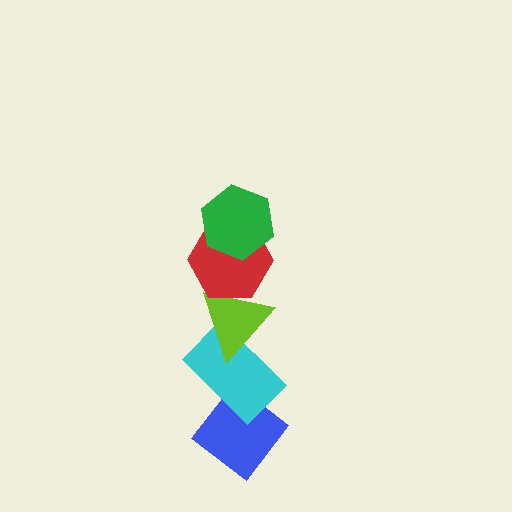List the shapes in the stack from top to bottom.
From top to bottom: the green hexagon, the red hexagon, the lime triangle, the cyan rectangle, the blue diamond.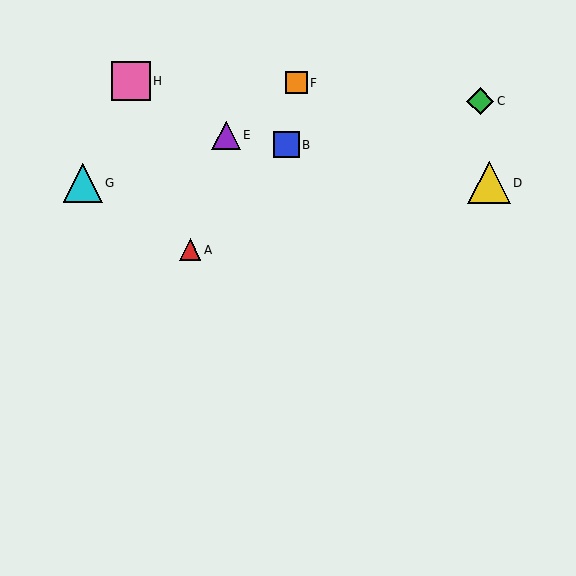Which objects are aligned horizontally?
Objects D, G are aligned horizontally.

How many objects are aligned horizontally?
2 objects (D, G) are aligned horizontally.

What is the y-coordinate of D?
Object D is at y≈183.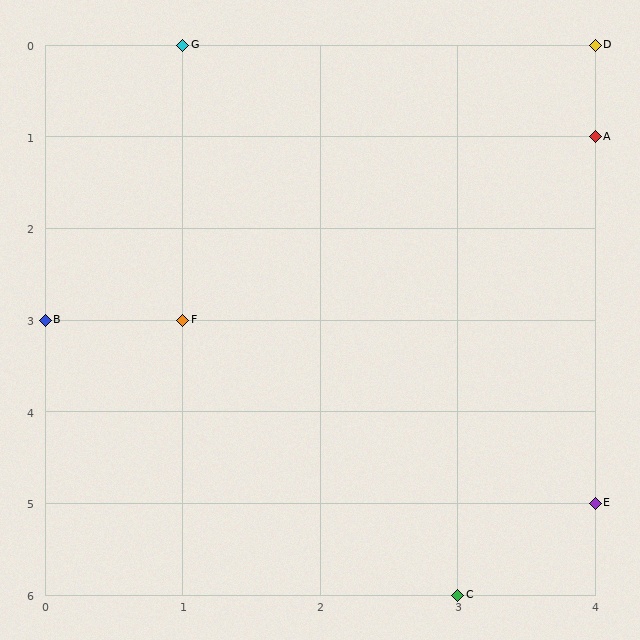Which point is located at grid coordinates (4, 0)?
Point D is at (4, 0).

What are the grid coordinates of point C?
Point C is at grid coordinates (3, 6).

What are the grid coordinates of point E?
Point E is at grid coordinates (4, 5).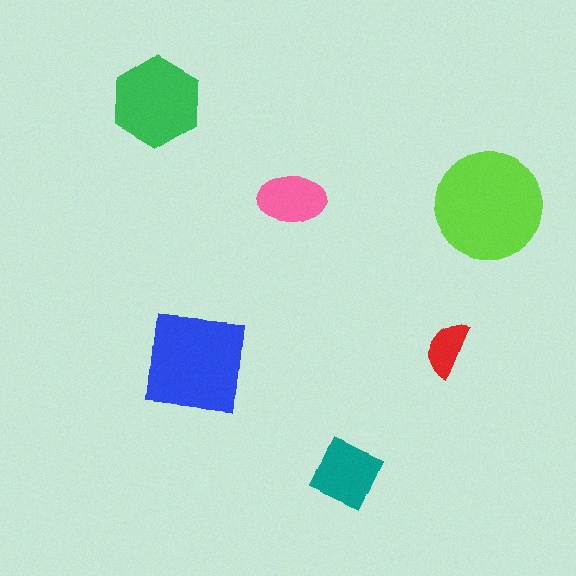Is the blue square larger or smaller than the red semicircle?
Larger.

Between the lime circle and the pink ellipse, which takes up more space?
The lime circle.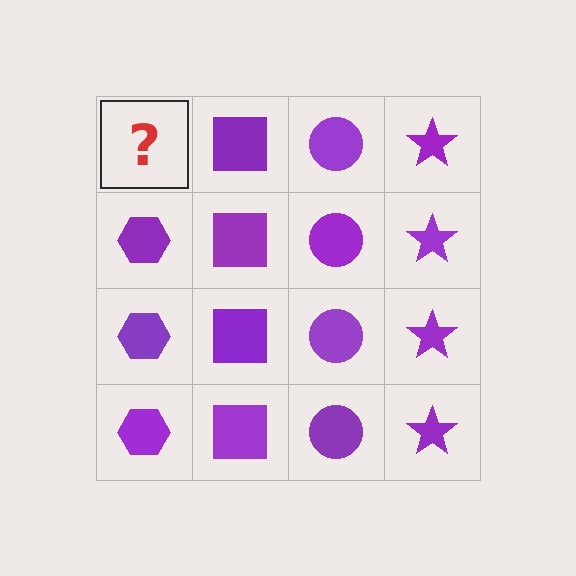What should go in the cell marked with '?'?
The missing cell should contain a purple hexagon.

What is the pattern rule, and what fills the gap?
The rule is that each column has a consistent shape. The gap should be filled with a purple hexagon.